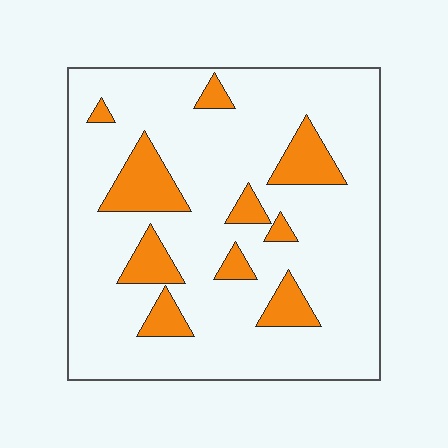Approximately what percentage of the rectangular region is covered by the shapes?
Approximately 15%.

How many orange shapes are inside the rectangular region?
10.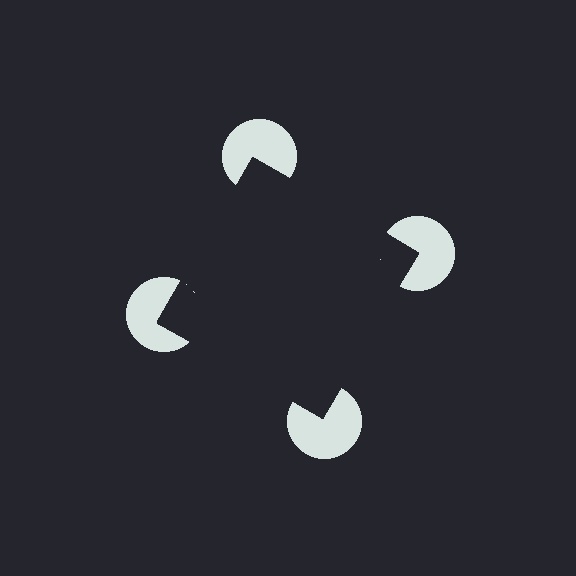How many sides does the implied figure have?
4 sides.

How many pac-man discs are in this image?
There are 4 — one at each vertex of the illusory square.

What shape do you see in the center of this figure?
An illusory square — its edges are inferred from the aligned wedge cuts in the pac-man discs, not physically drawn.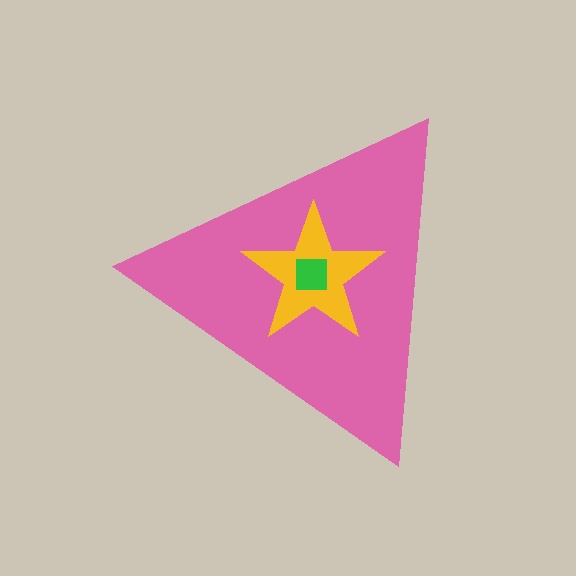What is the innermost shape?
The green square.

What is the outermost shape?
The pink triangle.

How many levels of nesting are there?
3.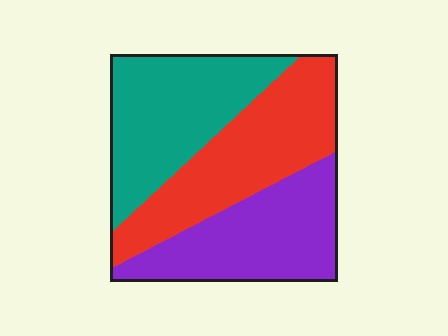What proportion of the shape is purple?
Purple takes up about one third (1/3) of the shape.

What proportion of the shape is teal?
Teal covers 33% of the shape.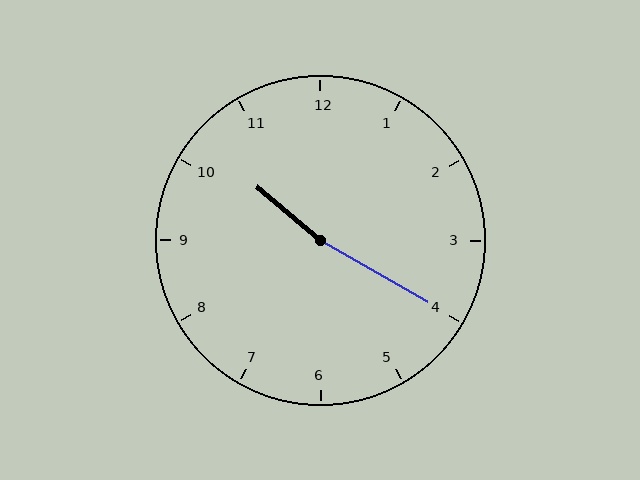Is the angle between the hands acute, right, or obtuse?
It is obtuse.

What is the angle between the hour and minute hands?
Approximately 170 degrees.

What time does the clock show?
10:20.